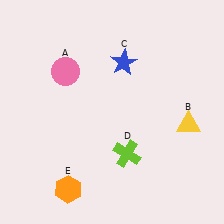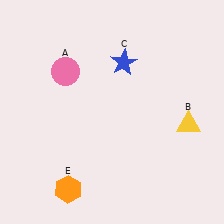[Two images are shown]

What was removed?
The lime cross (D) was removed in Image 2.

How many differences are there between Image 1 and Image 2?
There is 1 difference between the two images.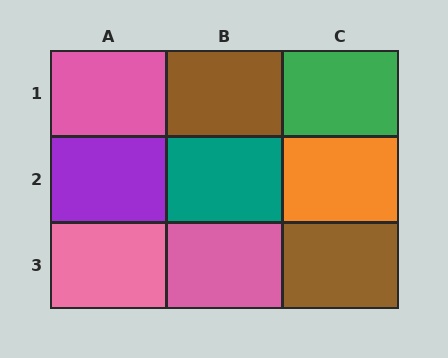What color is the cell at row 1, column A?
Pink.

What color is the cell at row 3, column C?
Brown.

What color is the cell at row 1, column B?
Brown.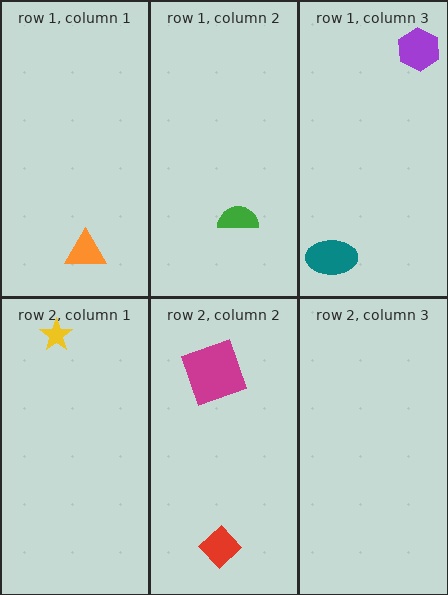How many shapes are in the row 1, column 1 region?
1.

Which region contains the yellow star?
The row 2, column 1 region.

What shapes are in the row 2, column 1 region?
The yellow star.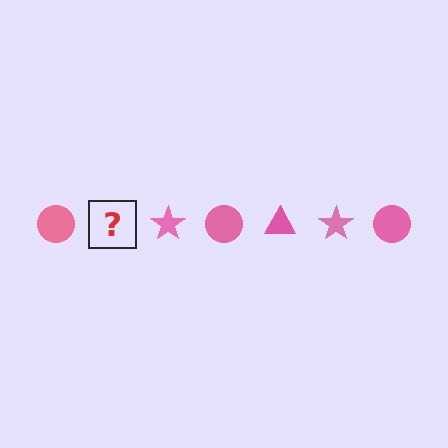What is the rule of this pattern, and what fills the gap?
The rule is that the pattern cycles through circle, triangle, star shapes in pink. The gap should be filled with a pink triangle.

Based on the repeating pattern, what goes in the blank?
The blank should be a pink triangle.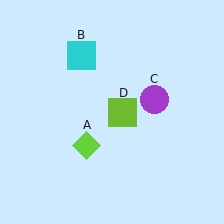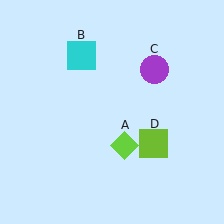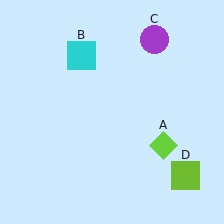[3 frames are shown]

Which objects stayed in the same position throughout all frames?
Cyan square (object B) remained stationary.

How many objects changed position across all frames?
3 objects changed position: lime diamond (object A), purple circle (object C), lime square (object D).